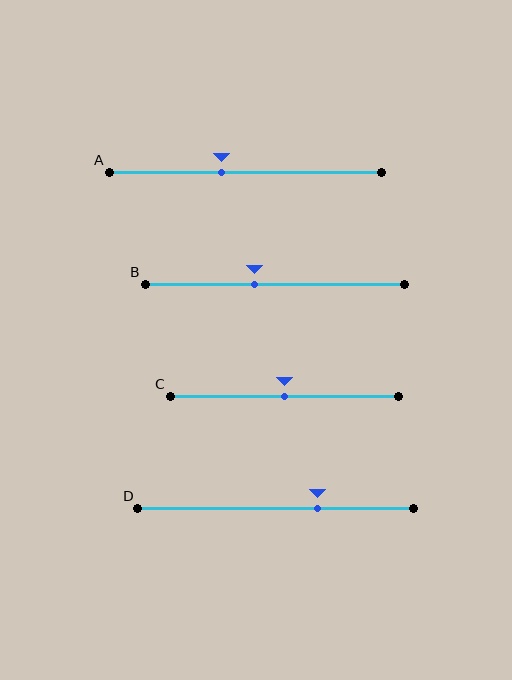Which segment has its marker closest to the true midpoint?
Segment C has its marker closest to the true midpoint.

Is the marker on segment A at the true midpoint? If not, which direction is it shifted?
No, the marker on segment A is shifted to the left by about 9% of the segment length.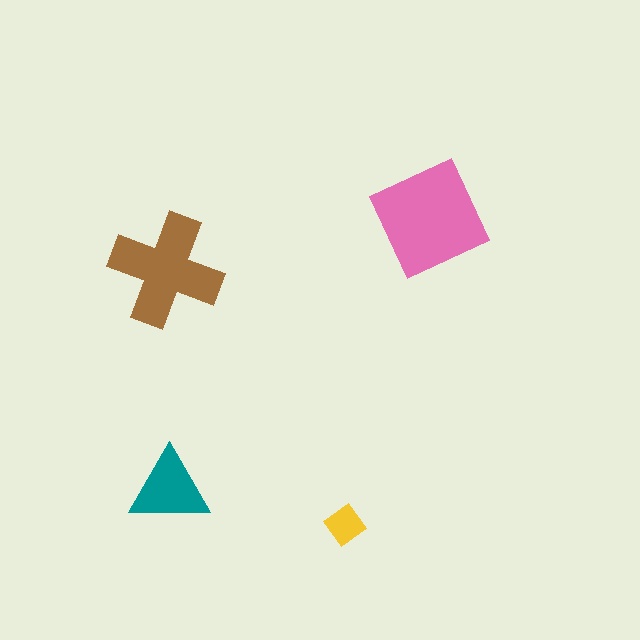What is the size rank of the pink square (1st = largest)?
1st.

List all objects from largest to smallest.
The pink square, the brown cross, the teal triangle, the yellow diamond.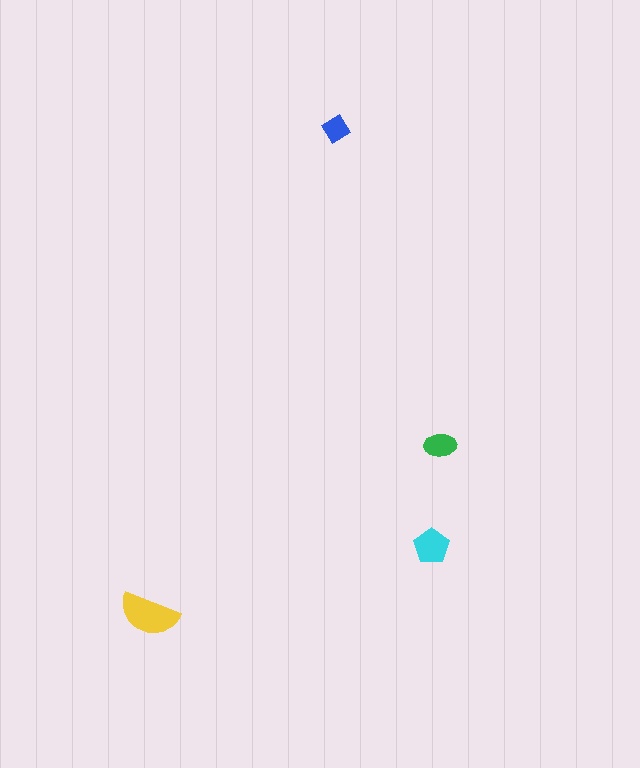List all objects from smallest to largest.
The blue diamond, the green ellipse, the cyan pentagon, the yellow semicircle.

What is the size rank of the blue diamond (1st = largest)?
4th.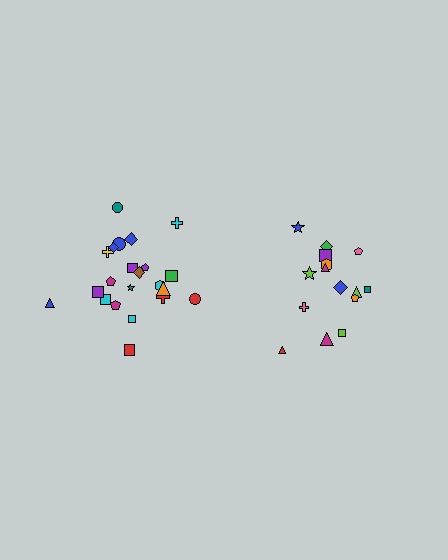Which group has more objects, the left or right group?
The left group.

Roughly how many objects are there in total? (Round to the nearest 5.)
Roughly 35 objects in total.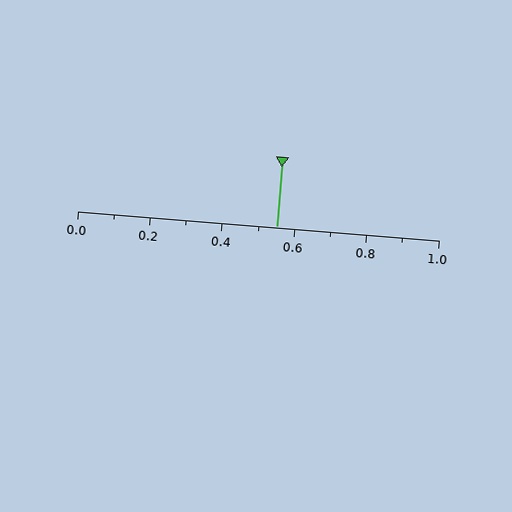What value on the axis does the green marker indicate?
The marker indicates approximately 0.55.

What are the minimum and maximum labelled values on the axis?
The axis runs from 0.0 to 1.0.